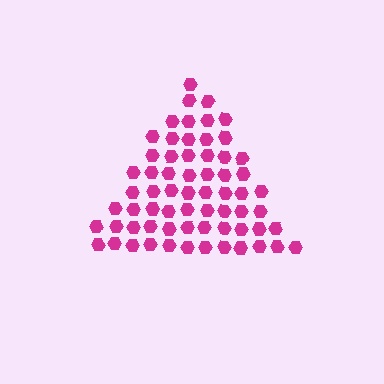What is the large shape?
The large shape is a triangle.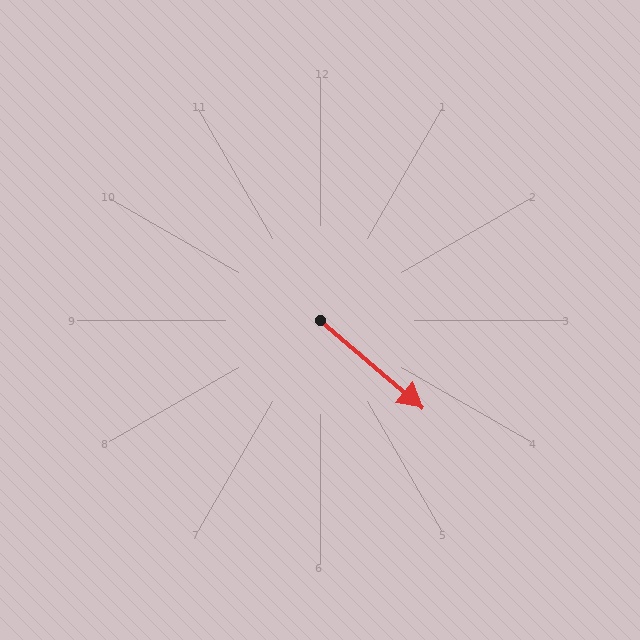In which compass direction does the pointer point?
Southeast.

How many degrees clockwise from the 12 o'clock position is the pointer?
Approximately 131 degrees.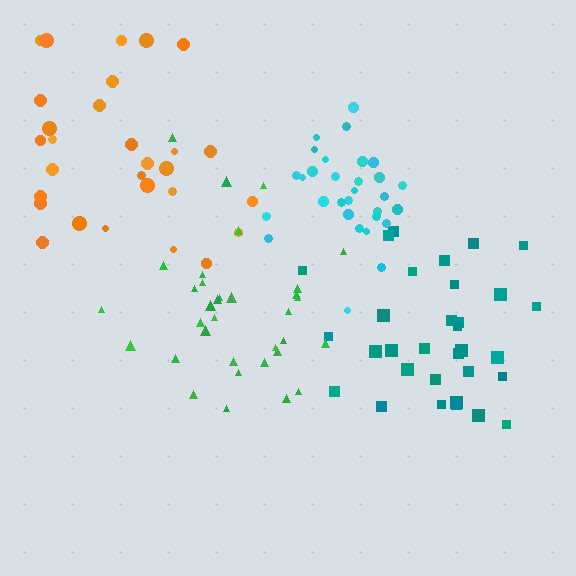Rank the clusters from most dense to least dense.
cyan, green, teal, orange.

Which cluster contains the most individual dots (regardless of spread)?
Green (34).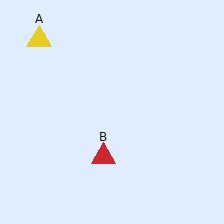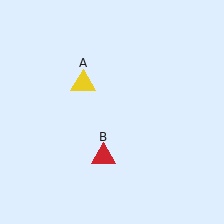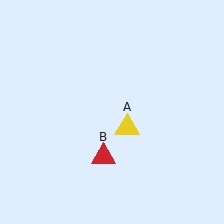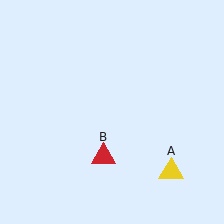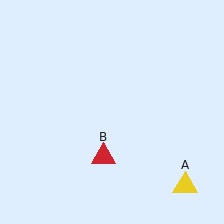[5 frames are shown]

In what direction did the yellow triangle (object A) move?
The yellow triangle (object A) moved down and to the right.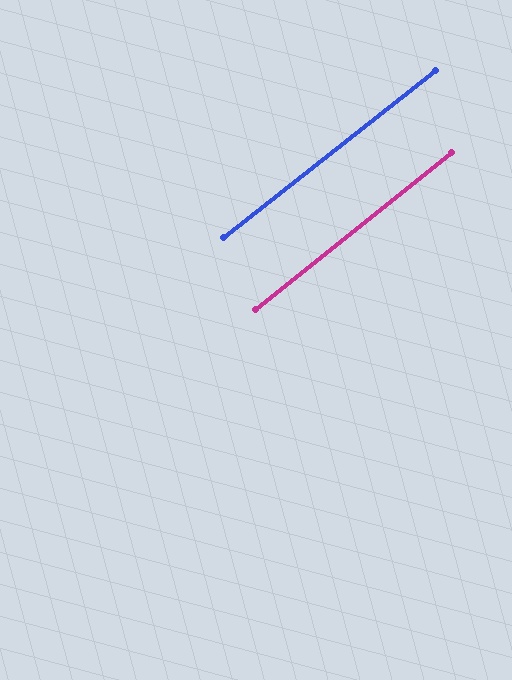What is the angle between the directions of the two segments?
Approximately 0 degrees.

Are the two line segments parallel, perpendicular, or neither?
Parallel — their directions differ by only 0.2°.